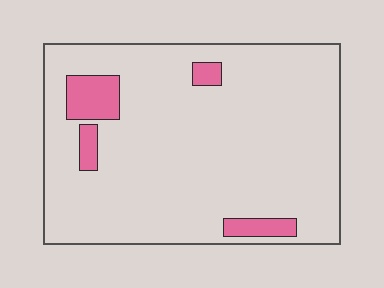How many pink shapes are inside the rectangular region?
4.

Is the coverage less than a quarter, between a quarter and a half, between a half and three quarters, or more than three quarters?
Less than a quarter.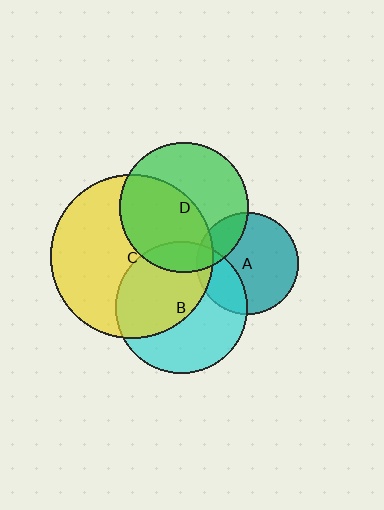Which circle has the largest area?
Circle C (yellow).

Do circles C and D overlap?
Yes.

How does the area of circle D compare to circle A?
Approximately 1.6 times.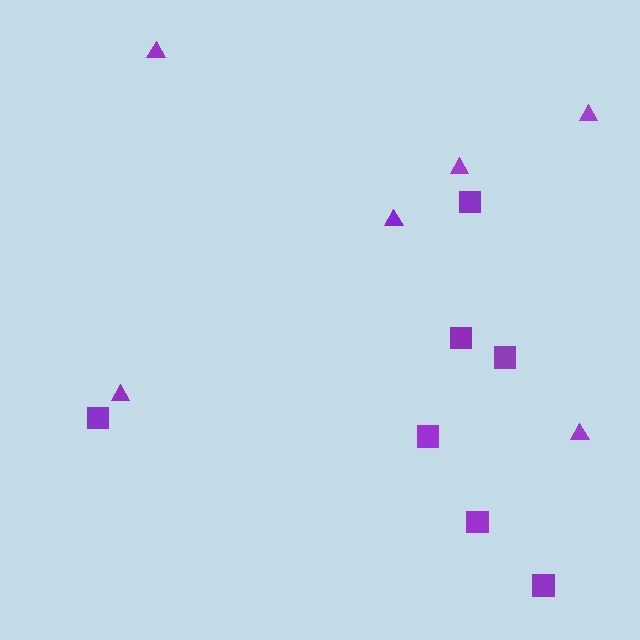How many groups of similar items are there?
There are 2 groups: one group of squares (7) and one group of triangles (6).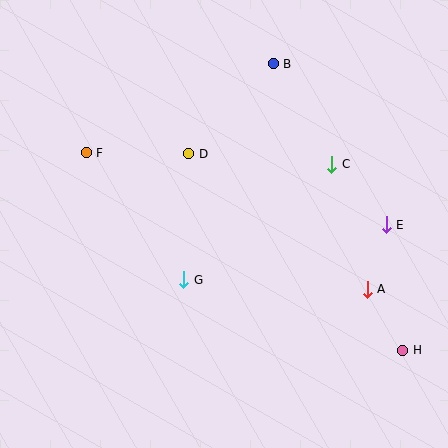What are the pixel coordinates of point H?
Point H is at (403, 350).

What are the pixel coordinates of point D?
Point D is at (189, 154).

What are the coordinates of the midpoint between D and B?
The midpoint between D and B is at (231, 109).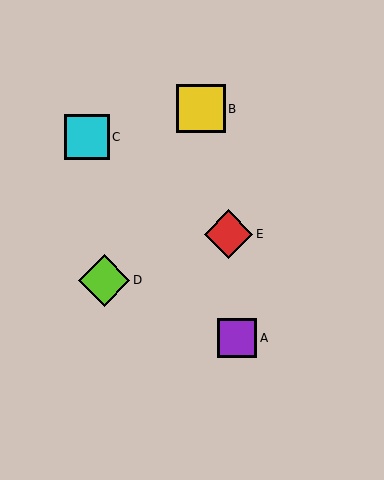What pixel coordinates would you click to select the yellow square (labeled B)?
Click at (201, 109) to select the yellow square B.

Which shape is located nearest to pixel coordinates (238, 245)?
The red diamond (labeled E) at (229, 234) is nearest to that location.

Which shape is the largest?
The lime diamond (labeled D) is the largest.